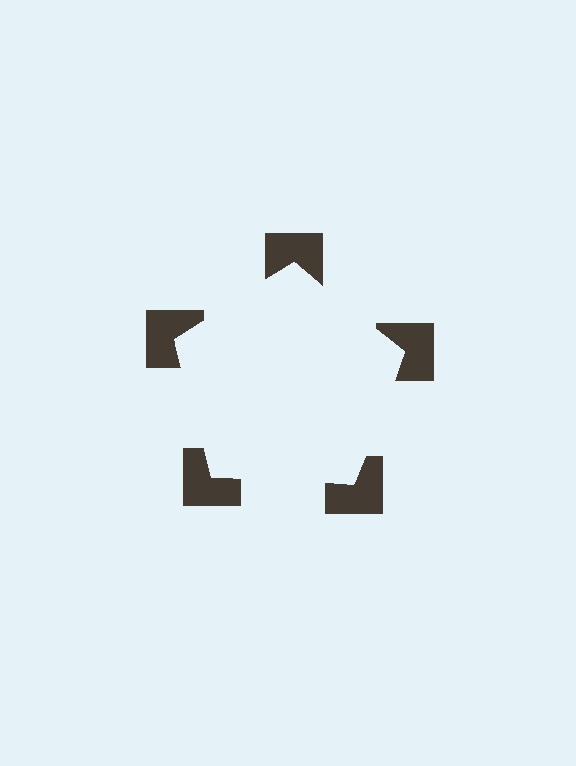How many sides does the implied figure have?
5 sides.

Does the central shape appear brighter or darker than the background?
It typically appears slightly brighter than the background, even though no actual brightness change is drawn.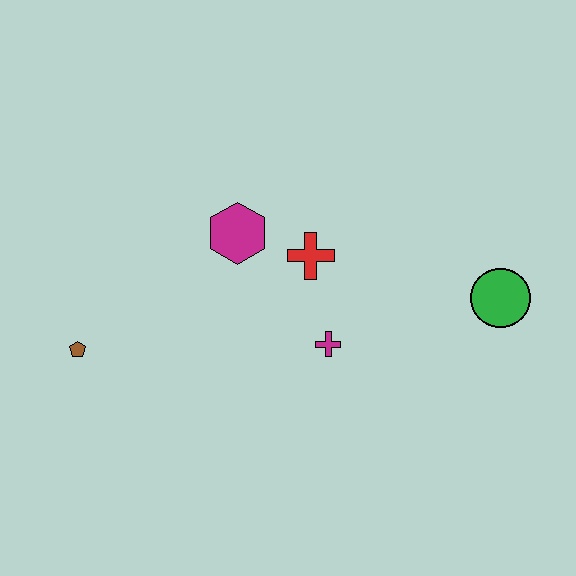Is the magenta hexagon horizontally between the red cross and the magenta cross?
No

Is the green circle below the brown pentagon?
No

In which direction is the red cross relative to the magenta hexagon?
The red cross is to the right of the magenta hexagon.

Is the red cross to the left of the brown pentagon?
No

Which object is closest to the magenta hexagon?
The red cross is closest to the magenta hexagon.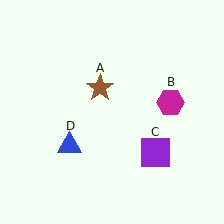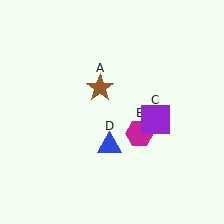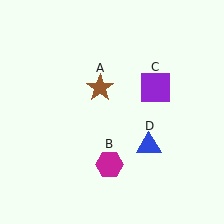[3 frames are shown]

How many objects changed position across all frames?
3 objects changed position: magenta hexagon (object B), purple square (object C), blue triangle (object D).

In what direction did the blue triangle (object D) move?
The blue triangle (object D) moved right.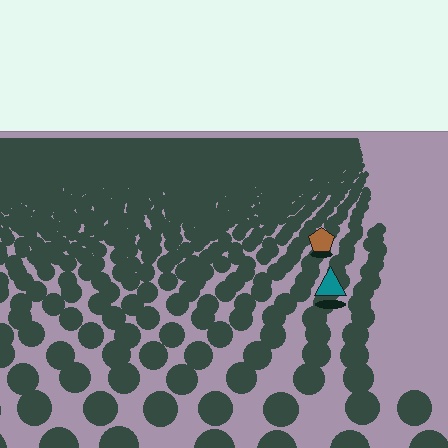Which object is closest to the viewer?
The teal triangle is closest. The texture marks near it are larger and more spread out.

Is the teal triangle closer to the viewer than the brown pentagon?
Yes. The teal triangle is closer — you can tell from the texture gradient: the ground texture is coarser near it.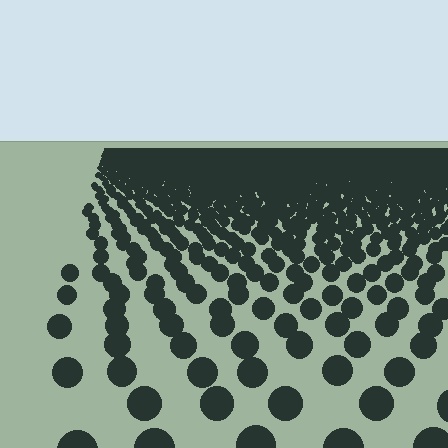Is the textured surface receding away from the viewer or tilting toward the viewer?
The surface is receding away from the viewer. Texture elements get smaller and denser toward the top.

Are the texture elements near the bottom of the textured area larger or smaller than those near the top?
Larger. Near the bottom, elements are closer to the viewer and appear at a bigger on-screen size.